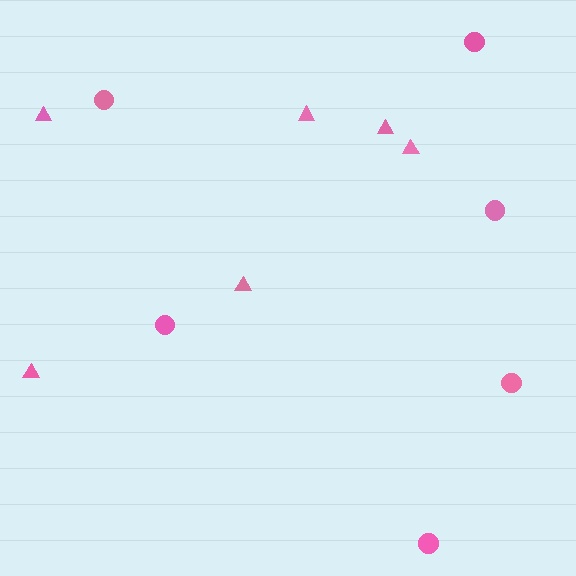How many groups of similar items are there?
There are 2 groups: one group of circles (6) and one group of triangles (6).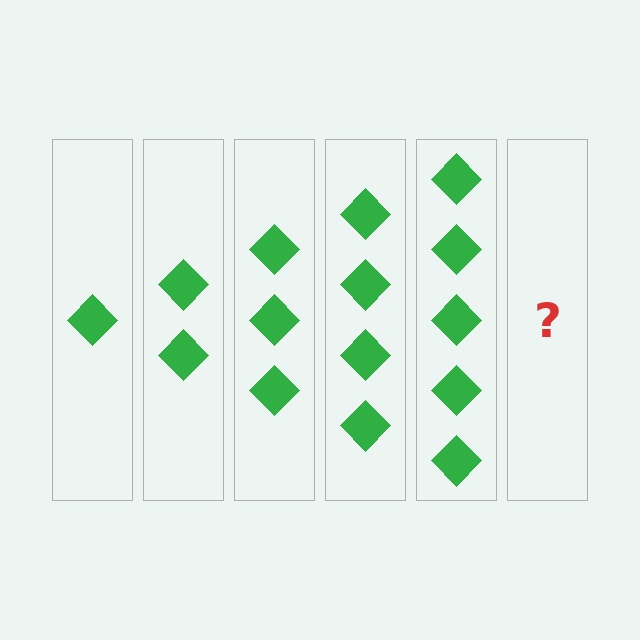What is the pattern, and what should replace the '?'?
The pattern is that each step adds one more diamond. The '?' should be 6 diamonds.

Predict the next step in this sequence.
The next step is 6 diamonds.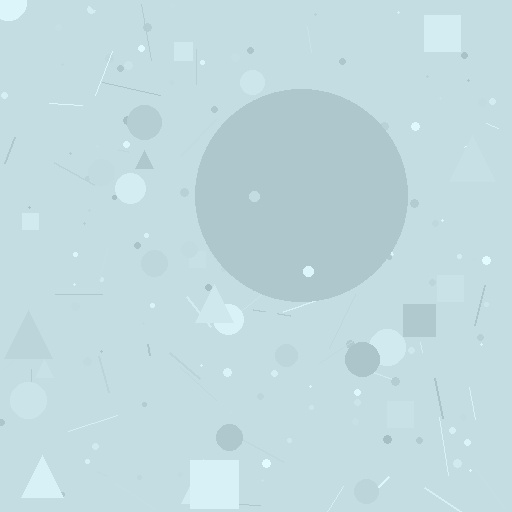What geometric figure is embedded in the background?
A circle is embedded in the background.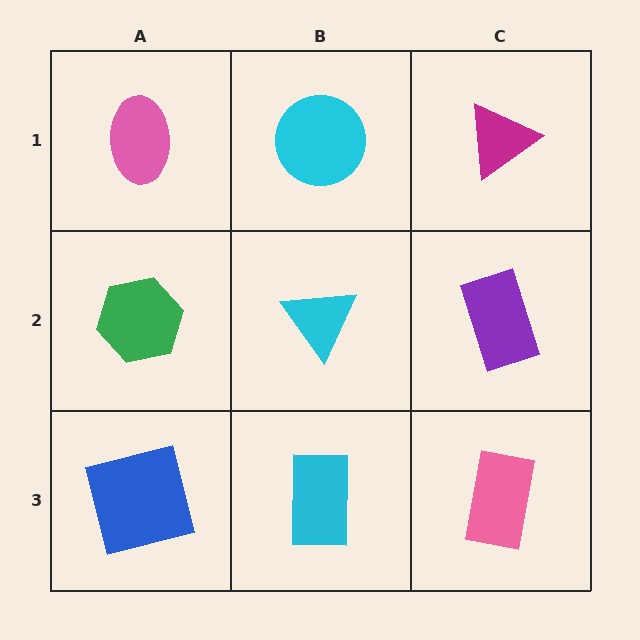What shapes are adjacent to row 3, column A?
A green hexagon (row 2, column A), a cyan rectangle (row 3, column B).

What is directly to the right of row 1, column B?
A magenta triangle.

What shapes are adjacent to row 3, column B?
A cyan triangle (row 2, column B), a blue square (row 3, column A), a pink rectangle (row 3, column C).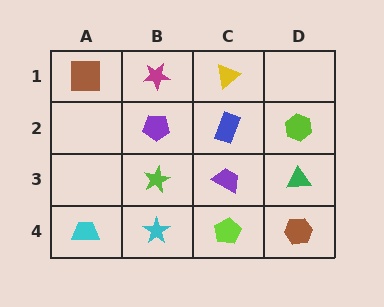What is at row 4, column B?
A cyan star.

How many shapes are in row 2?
3 shapes.